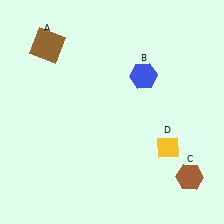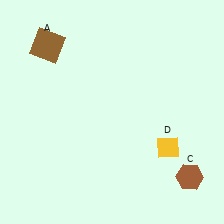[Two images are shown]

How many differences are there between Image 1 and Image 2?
There is 1 difference between the two images.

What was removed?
The blue hexagon (B) was removed in Image 2.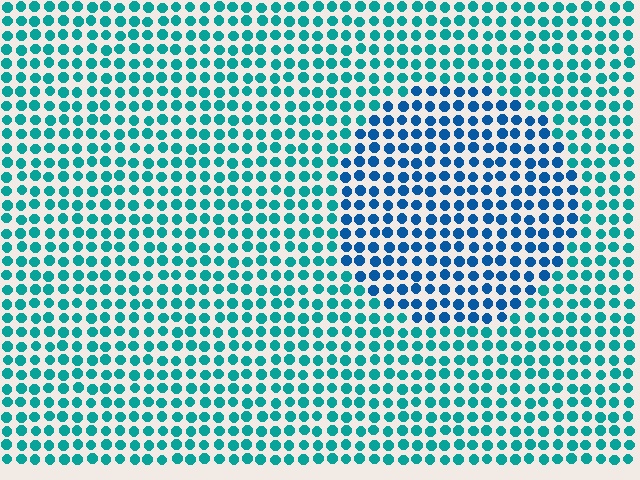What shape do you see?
I see a circle.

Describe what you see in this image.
The image is filled with small teal elements in a uniform arrangement. A circle-shaped region is visible where the elements are tinted to a slightly different hue, forming a subtle color boundary.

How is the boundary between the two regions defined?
The boundary is defined purely by a slight shift in hue (about 32 degrees). Spacing, size, and orientation are identical on both sides.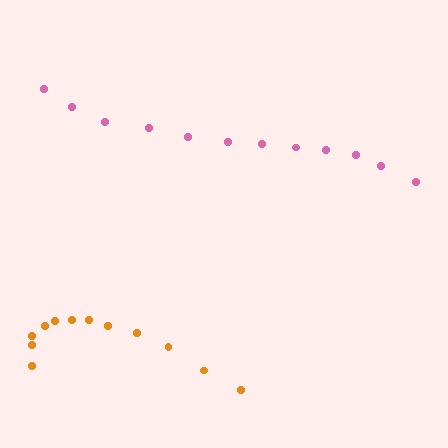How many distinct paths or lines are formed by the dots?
There are 2 distinct paths.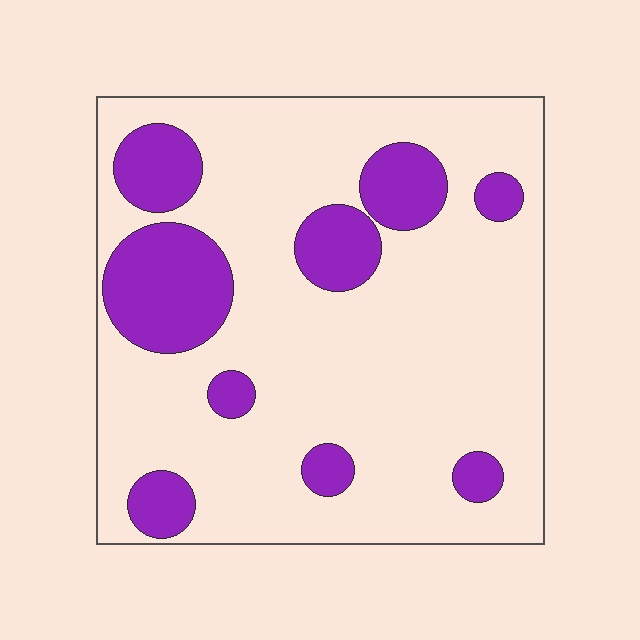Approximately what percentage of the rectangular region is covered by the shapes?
Approximately 20%.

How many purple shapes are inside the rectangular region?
9.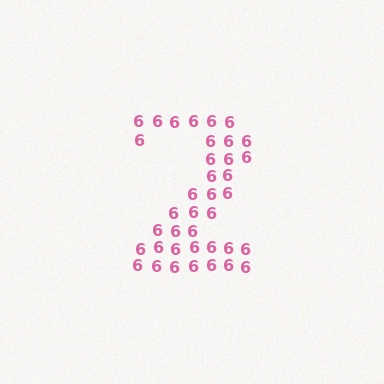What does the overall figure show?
The overall figure shows the digit 2.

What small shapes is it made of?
It is made of small digit 6's.